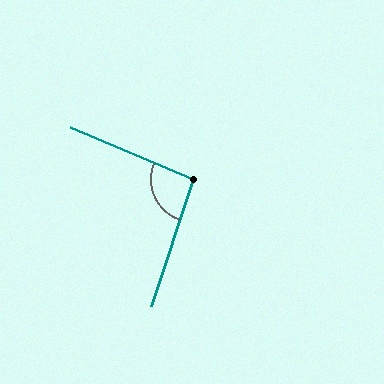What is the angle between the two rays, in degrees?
Approximately 95 degrees.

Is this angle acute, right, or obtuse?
It is approximately a right angle.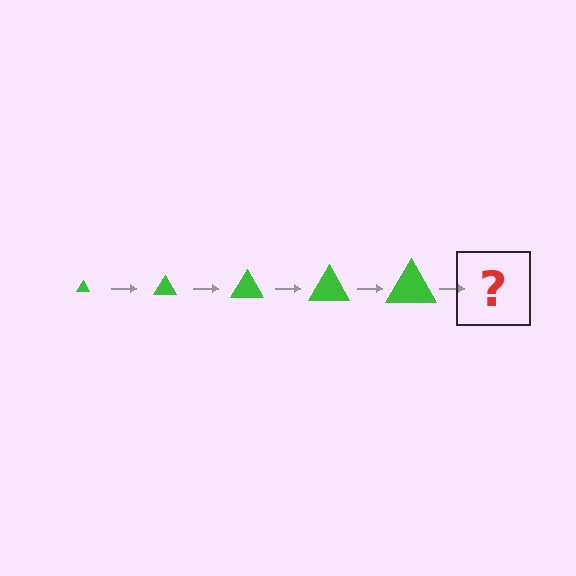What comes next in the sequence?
The next element should be a green triangle, larger than the previous one.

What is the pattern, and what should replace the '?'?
The pattern is that the triangle gets progressively larger each step. The '?' should be a green triangle, larger than the previous one.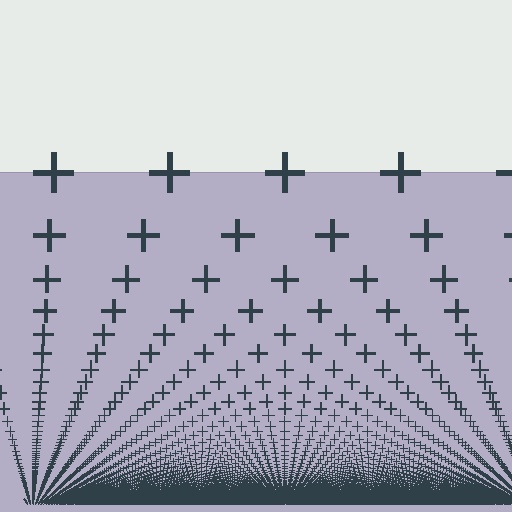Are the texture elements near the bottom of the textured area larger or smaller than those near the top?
Smaller. The gradient is inverted — elements near the bottom are smaller and denser.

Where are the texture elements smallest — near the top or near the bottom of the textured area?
Near the bottom.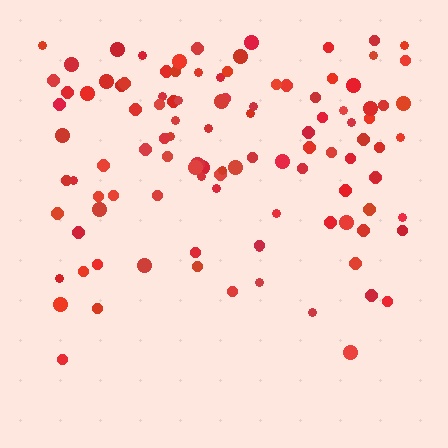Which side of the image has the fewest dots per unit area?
The bottom.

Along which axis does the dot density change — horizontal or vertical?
Vertical.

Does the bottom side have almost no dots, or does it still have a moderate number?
Still a moderate number, just noticeably fewer than the top.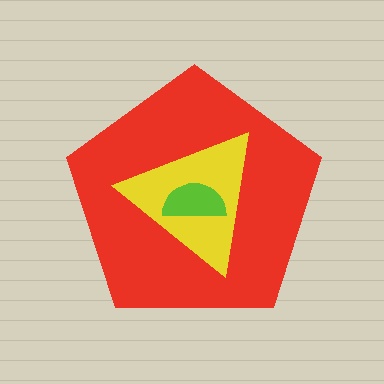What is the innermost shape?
The lime semicircle.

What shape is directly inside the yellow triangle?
The lime semicircle.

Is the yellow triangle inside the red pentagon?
Yes.